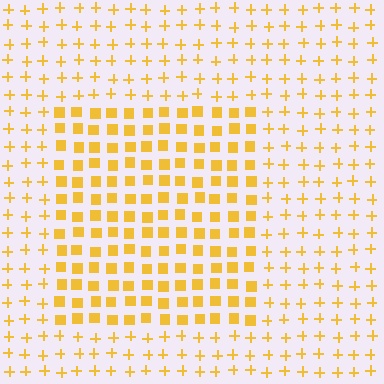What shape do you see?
I see a rectangle.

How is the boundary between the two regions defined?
The boundary is defined by a change in element shape: squares inside vs. plus signs outside. All elements share the same color and spacing.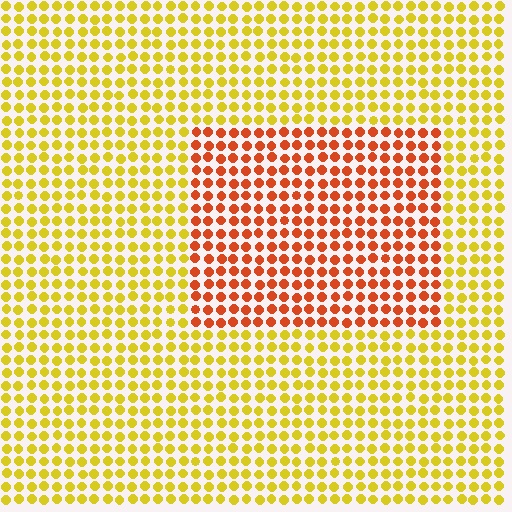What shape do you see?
I see a rectangle.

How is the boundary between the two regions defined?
The boundary is defined purely by a slight shift in hue (about 43 degrees). Spacing, size, and orientation are identical on both sides.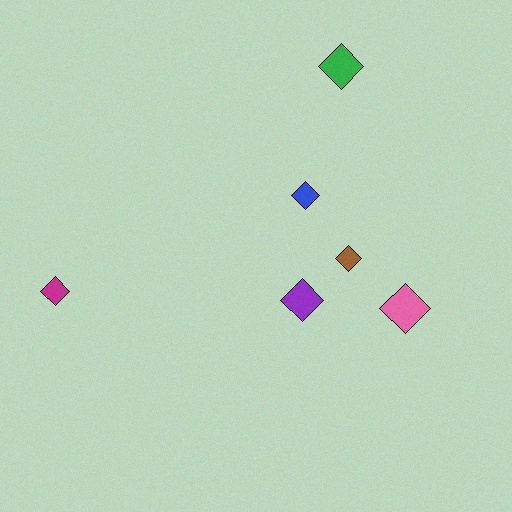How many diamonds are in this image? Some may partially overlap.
There are 6 diamonds.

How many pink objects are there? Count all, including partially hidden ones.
There is 1 pink object.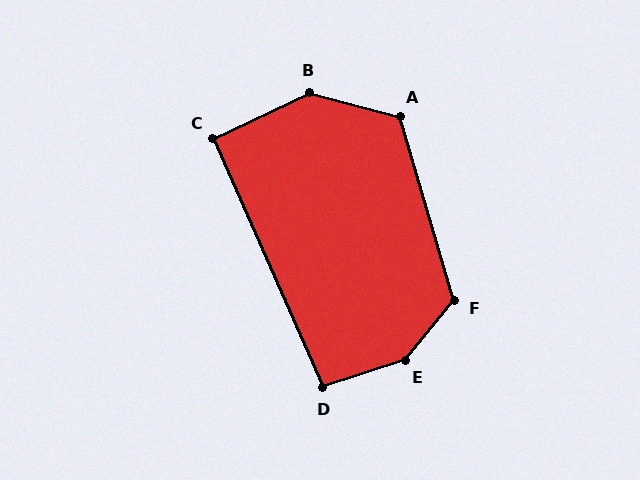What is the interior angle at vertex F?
Approximately 124 degrees (obtuse).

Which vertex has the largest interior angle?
E, at approximately 148 degrees.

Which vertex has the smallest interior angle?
C, at approximately 91 degrees.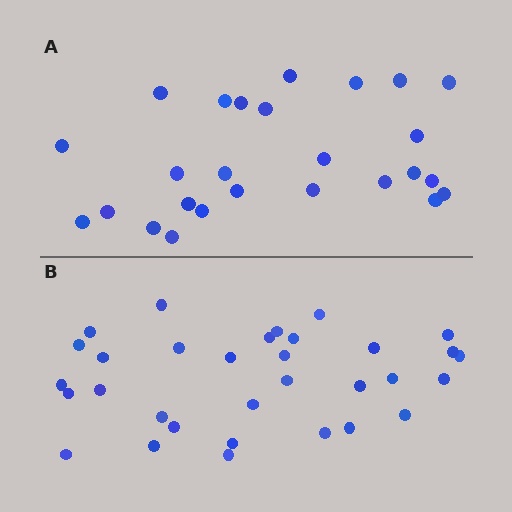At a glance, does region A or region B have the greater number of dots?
Region B (the bottom region) has more dots.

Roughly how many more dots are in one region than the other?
Region B has about 6 more dots than region A.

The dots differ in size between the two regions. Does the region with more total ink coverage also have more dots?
No. Region A has more total ink coverage because its dots are larger, but region B actually contains more individual dots. Total area can be misleading — the number of items is what matters here.